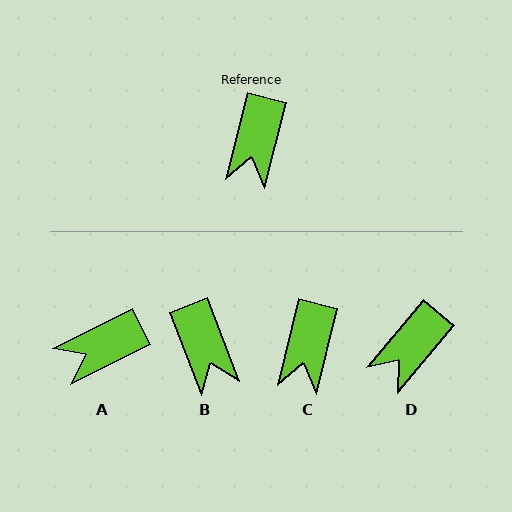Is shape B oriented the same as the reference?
No, it is off by about 35 degrees.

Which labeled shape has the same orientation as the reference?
C.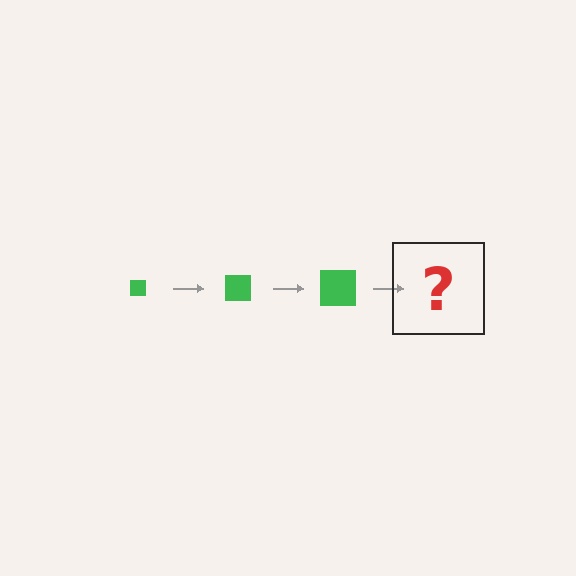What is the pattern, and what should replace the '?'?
The pattern is that the square gets progressively larger each step. The '?' should be a green square, larger than the previous one.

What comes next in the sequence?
The next element should be a green square, larger than the previous one.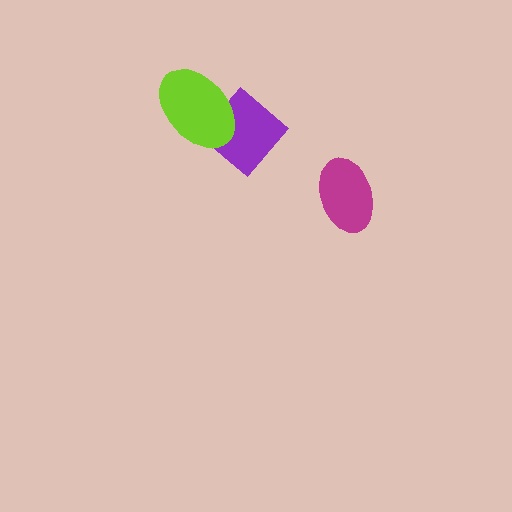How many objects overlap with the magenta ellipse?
0 objects overlap with the magenta ellipse.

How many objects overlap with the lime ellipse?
1 object overlaps with the lime ellipse.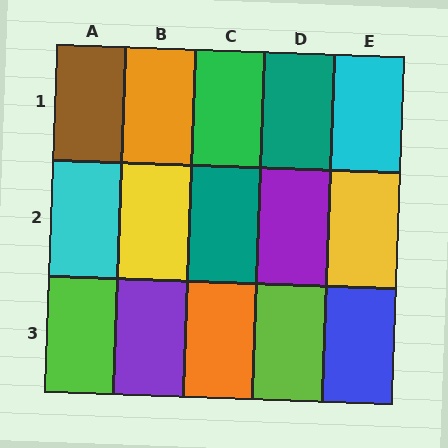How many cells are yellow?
2 cells are yellow.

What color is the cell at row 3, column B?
Purple.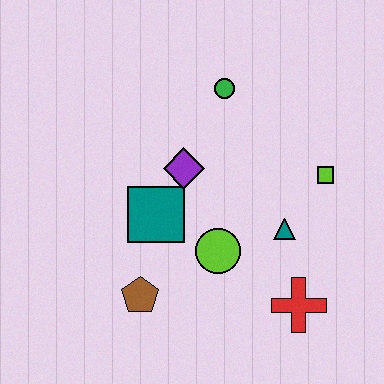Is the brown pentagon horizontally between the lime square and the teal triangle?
No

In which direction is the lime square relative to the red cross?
The lime square is above the red cross.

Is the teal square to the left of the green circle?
Yes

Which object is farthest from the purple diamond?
The red cross is farthest from the purple diamond.